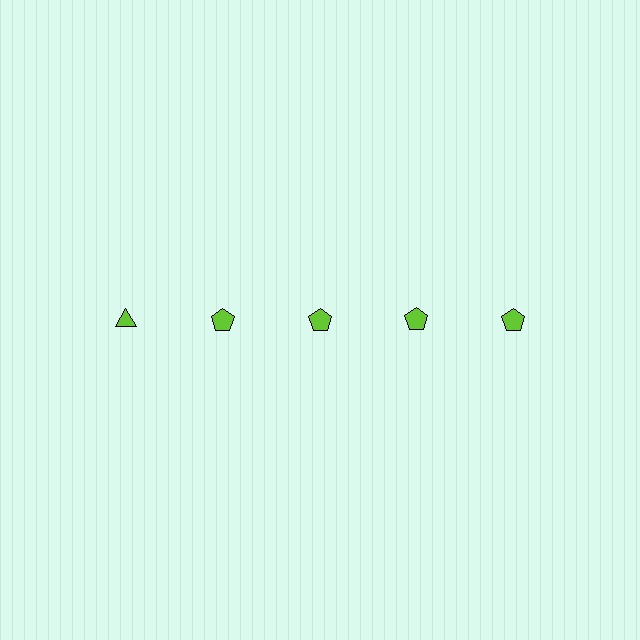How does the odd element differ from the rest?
It has a different shape: triangle instead of pentagon.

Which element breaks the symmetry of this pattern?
The lime triangle in the top row, leftmost column breaks the symmetry. All other shapes are lime pentagons.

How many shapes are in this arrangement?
There are 5 shapes arranged in a grid pattern.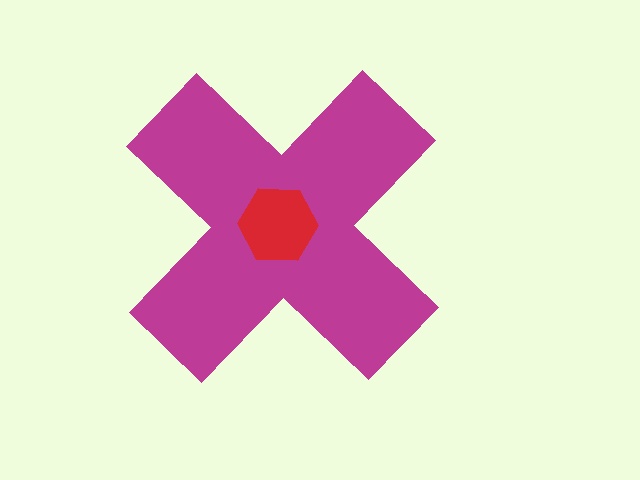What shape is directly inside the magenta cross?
The red hexagon.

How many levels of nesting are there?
2.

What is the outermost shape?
The magenta cross.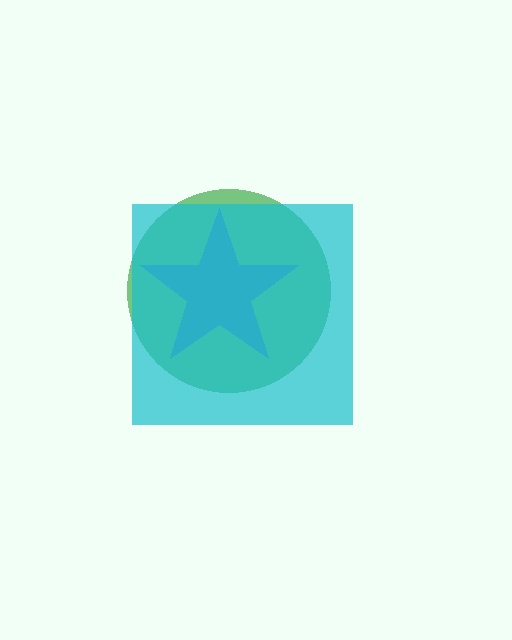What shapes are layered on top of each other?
The layered shapes are: a green circle, a blue star, a cyan square.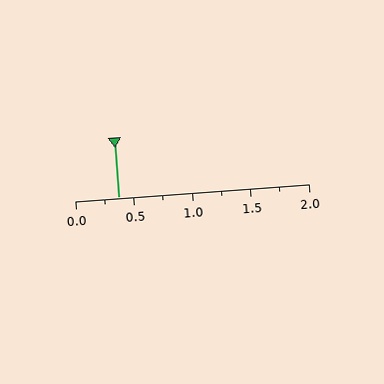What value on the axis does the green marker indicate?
The marker indicates approximately 0.38.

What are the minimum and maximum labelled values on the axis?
The axis runs from 0.0 to 2.0.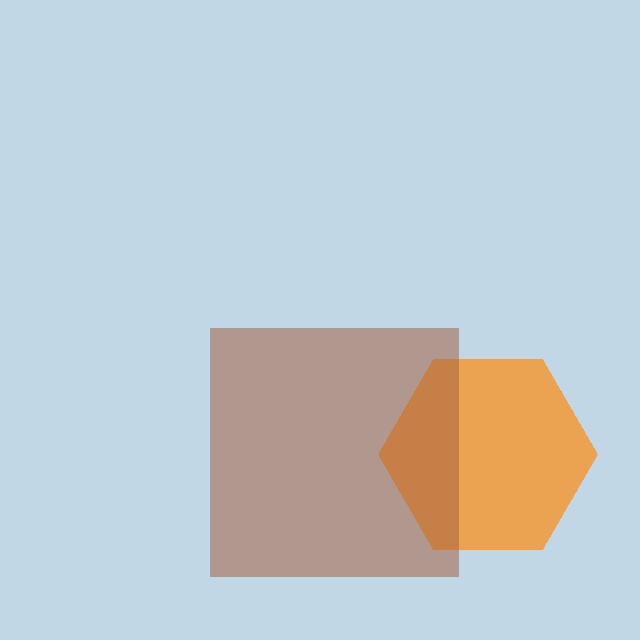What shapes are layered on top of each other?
The layered shapes are: an orange hexagon, a brown square.